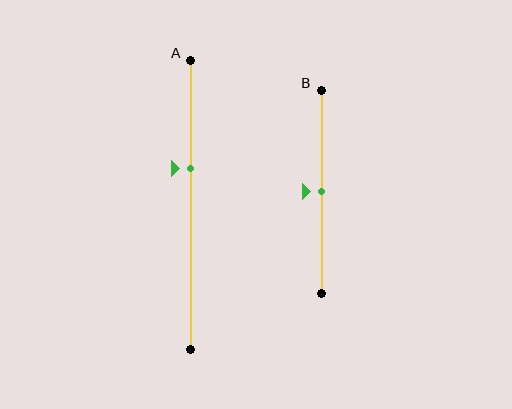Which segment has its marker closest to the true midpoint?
Segment B has its marker closest to the true midpoint.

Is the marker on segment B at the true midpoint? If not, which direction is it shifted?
Yes, the marker on segment B is at the true midpoint.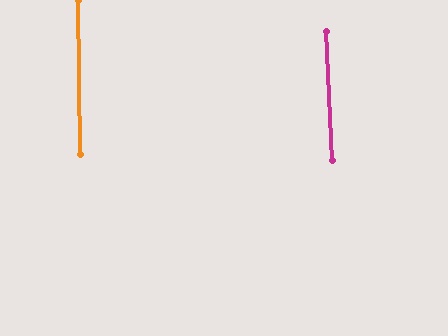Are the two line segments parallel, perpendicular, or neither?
Parallel — their directions differ by only 1.7°.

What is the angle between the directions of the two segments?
Approximately 2 degrees.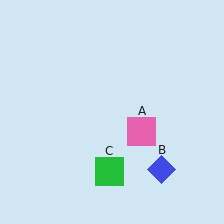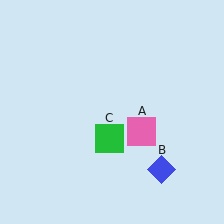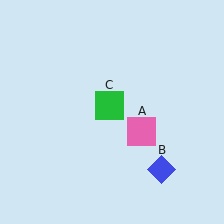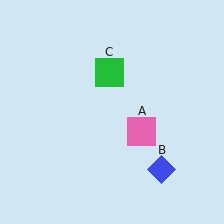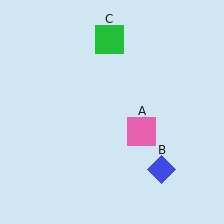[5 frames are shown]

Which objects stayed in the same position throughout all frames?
Pink square (object A) and blue diamond (object B) remained stationary.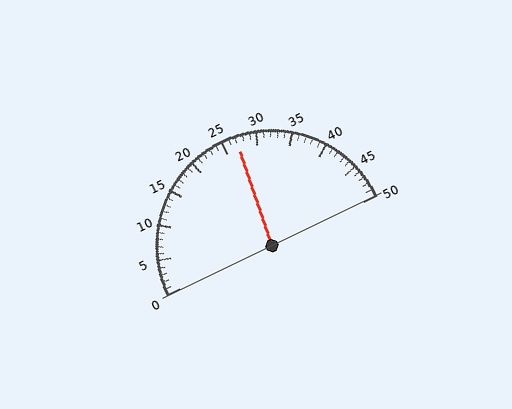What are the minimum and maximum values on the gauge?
The gauge ranges from 0 to 50.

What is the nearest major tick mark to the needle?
The nearest major tick mark is 25.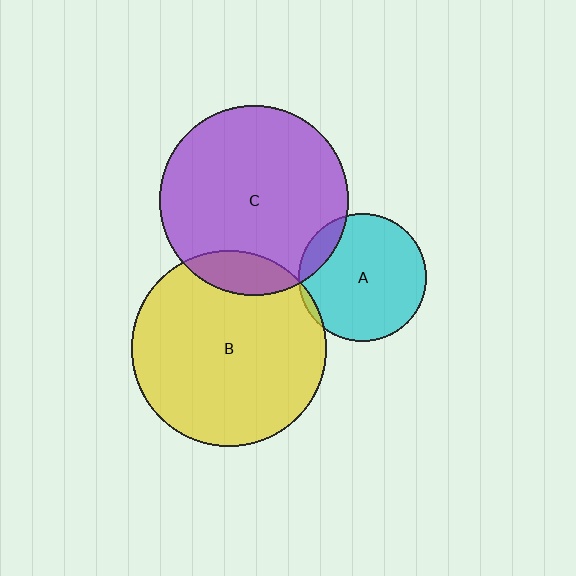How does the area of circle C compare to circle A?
Approximately 2.2 times.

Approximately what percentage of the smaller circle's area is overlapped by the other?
Approximately 10%.